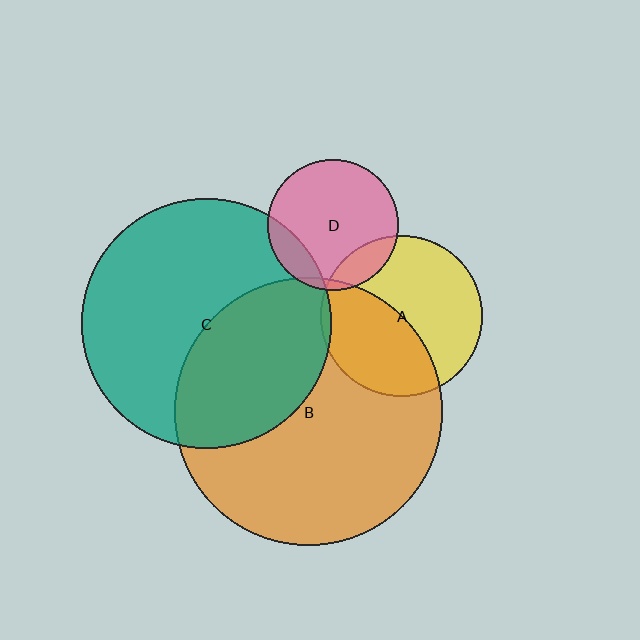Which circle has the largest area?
Circle B (orange).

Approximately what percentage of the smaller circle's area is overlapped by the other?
Approximately 40%.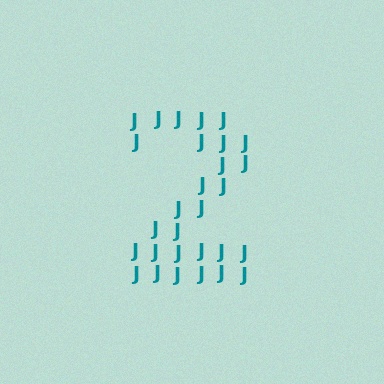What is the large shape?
The large shape is the digit 2.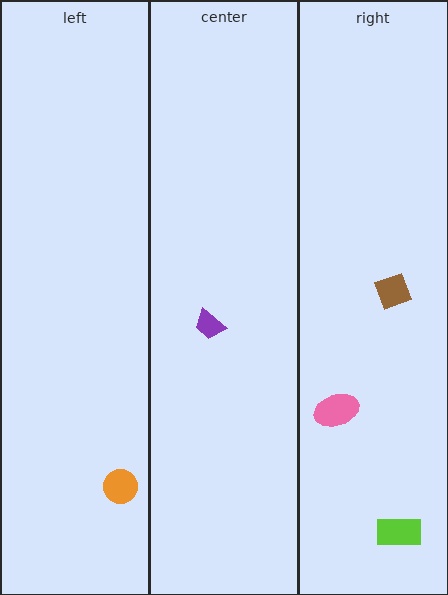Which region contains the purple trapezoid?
The center region.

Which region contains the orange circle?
The left region.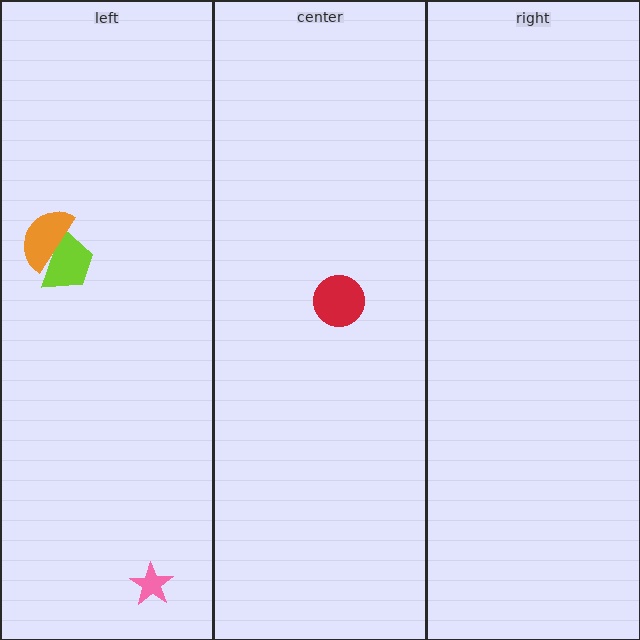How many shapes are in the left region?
3.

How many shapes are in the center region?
1.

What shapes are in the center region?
The red circle.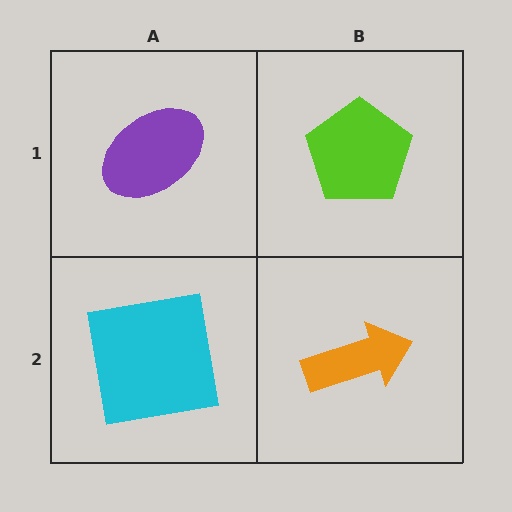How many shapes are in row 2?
2 shapes.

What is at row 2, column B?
An orange arrow.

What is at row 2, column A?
A cyan square.